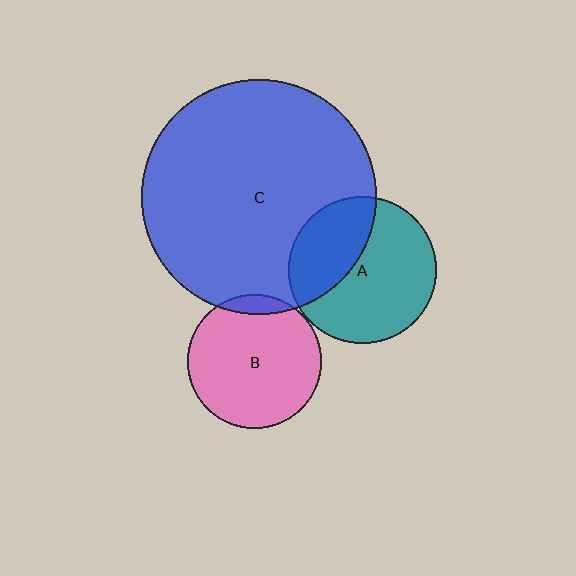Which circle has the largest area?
Circle C (blue).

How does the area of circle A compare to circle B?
Approximately 1.2 times.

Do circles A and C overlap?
Yes.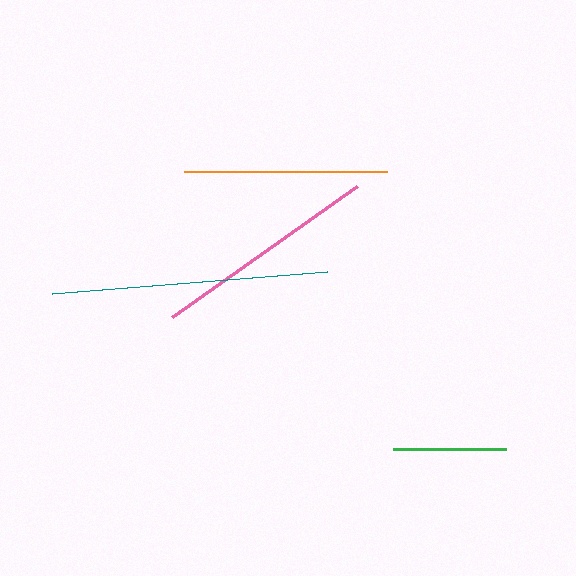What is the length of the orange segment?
The orange segment is approximately 203 pixels long.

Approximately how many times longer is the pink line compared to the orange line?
The pink line is approximately 1.1 times the length of the orange line.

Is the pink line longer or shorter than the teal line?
The teal line is longer than the pink line.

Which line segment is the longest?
The teal line is the longest at approximately 276 pixels.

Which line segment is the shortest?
The green line is the shortest at approximately 113 pixels.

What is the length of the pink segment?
The pink segment is approximately 227 pixels long.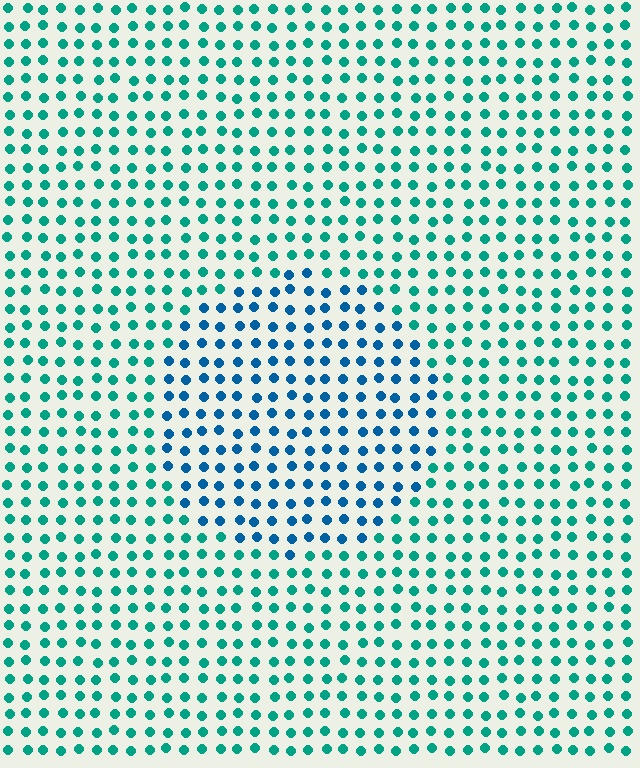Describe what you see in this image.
The image is filled with small teal elements in a uniform arrangement. A circle-shaped region is visible where the elements are tinted to a slightly different hue, forming a subtle color boundary.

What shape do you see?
I see a circle.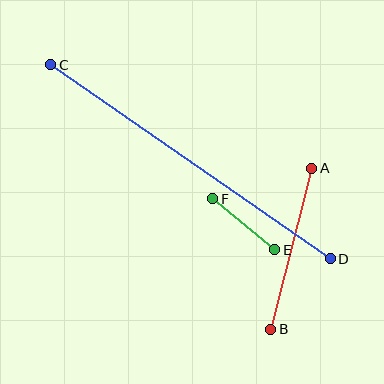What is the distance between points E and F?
The distance is approximately 81 pixels.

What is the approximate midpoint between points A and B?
The midpoint is at approximately (291, 249) pixels.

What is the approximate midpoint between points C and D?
The midpoint is at approximately (191, 162) pixels.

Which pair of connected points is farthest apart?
Points C and D are farthest apart.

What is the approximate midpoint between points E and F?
The midpoint is at approximately (244, 224) pixels.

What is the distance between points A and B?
The distance is approximately 166 pixels.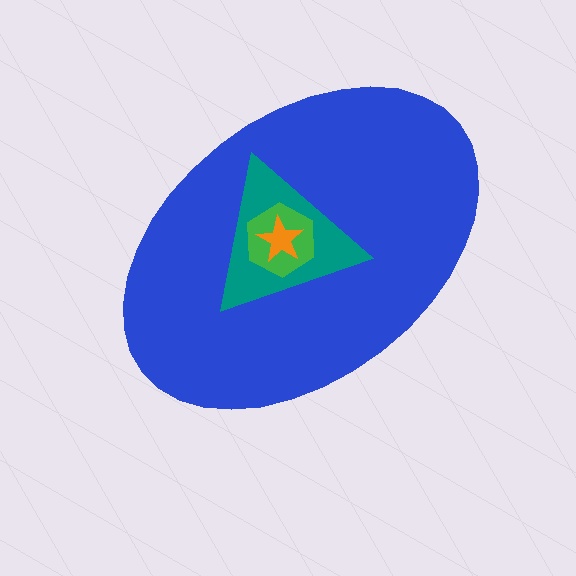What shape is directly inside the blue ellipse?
The teal triangle.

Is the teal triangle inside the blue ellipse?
Yes.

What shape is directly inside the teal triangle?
The green hexagon.